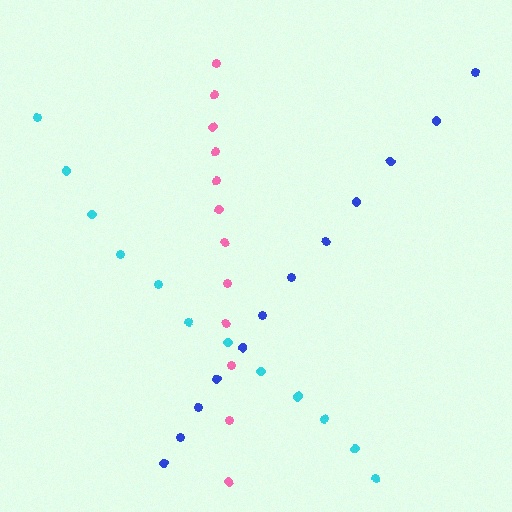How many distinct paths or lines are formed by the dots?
There are 3 distinct paths.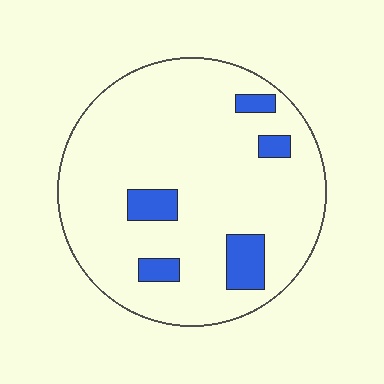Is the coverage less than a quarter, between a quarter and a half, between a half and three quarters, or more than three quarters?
Less than a quarter.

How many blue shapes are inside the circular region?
5.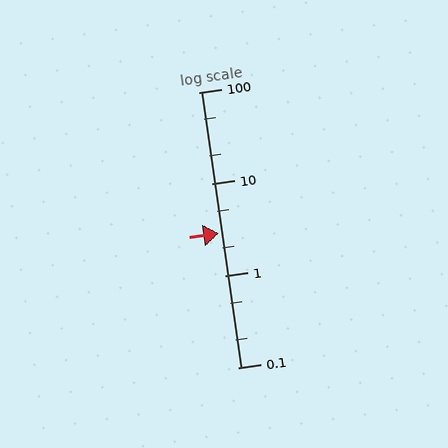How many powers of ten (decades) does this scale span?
The scale spans 3 decades, from 0.1 to 100.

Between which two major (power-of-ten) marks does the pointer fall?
The pointer is between 1 and 10.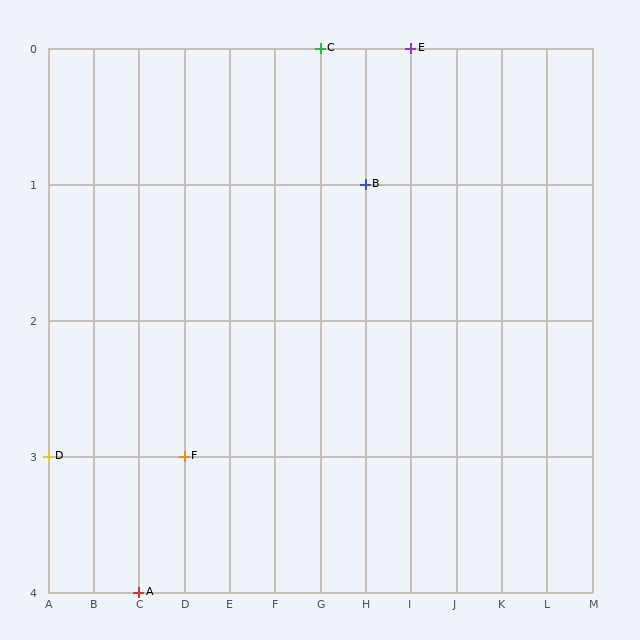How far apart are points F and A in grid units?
Points F and A are 1 column and 1 row apart (about 1.4 grid units diagonally).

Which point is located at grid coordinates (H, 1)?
Point B is at (H, 1).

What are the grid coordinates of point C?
Point C is at grid coordinates (G, 0).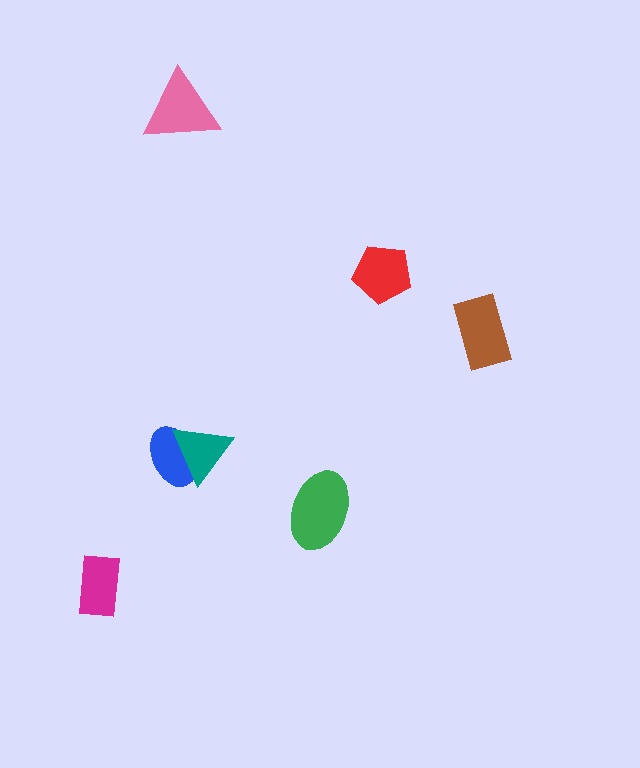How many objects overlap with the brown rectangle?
0 objects overlap with the brown rectangle.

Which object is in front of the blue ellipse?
The teal triangle is in front of the blue ellipse.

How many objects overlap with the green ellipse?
0 objects overlap with the green ellipse.